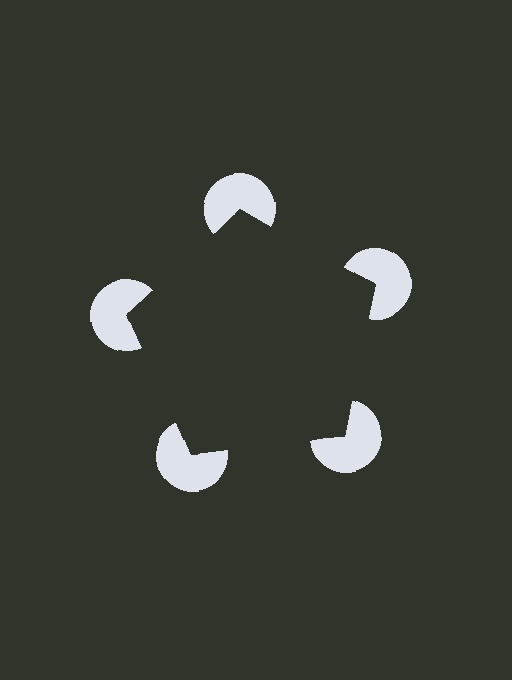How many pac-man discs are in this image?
There are 5 — one at each vertex of the illusory pentagon.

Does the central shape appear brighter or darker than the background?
It typically appears slightly darker than the background, even though no actual brightness change is drawn.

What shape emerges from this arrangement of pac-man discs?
An illusory pentagon — its edges are inferred from the aligned wedge cuts in the pac-man discs, not physically drawn.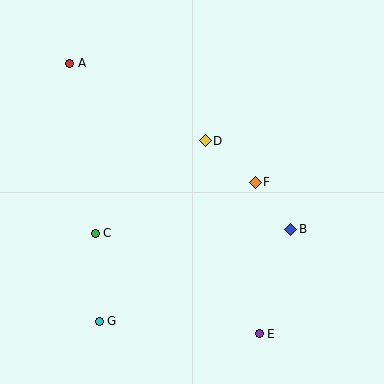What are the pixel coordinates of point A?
Point A is at (70, 63).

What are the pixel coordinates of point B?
Point B is at (291, 229).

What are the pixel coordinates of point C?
Point C is at (95, 233).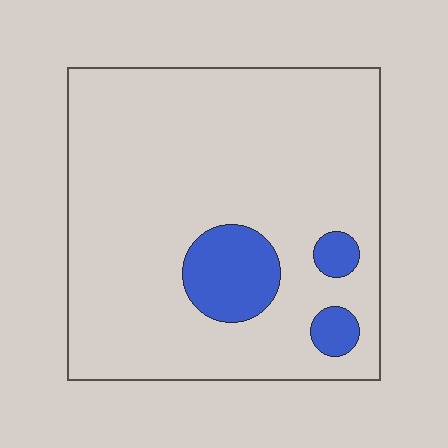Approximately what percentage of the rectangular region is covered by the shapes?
Approximately 10%.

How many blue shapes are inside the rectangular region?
3.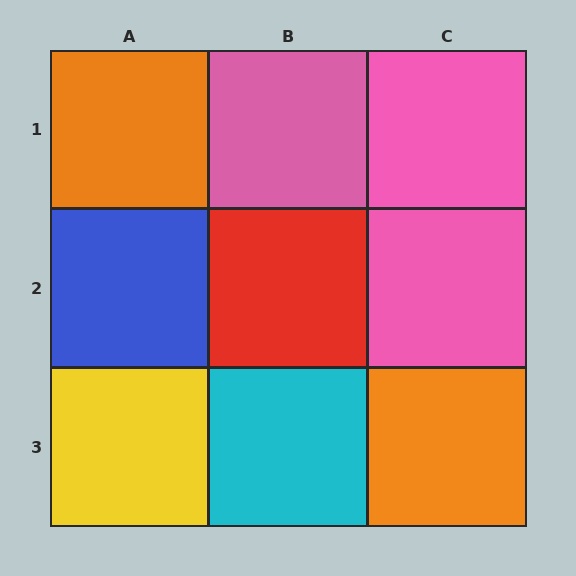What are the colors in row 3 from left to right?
Yellow, cyan, orange.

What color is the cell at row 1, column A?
Orange.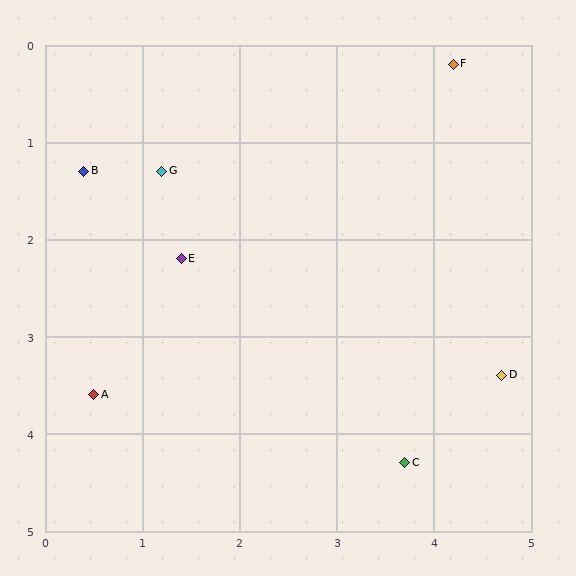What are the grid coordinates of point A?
Point A is at approximately (0.5, 3.6).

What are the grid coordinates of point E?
Point E is at approximately (1.4, 2.2).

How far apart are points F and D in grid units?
Points F and D are about 3.2 grid units apart.